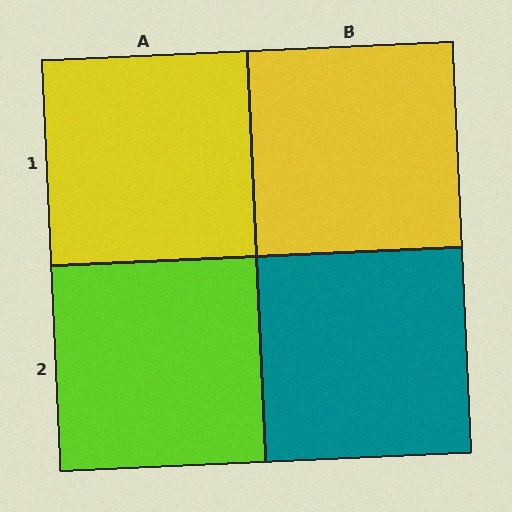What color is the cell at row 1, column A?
Yellow.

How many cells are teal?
1 cell is teal.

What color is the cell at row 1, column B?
Yellow.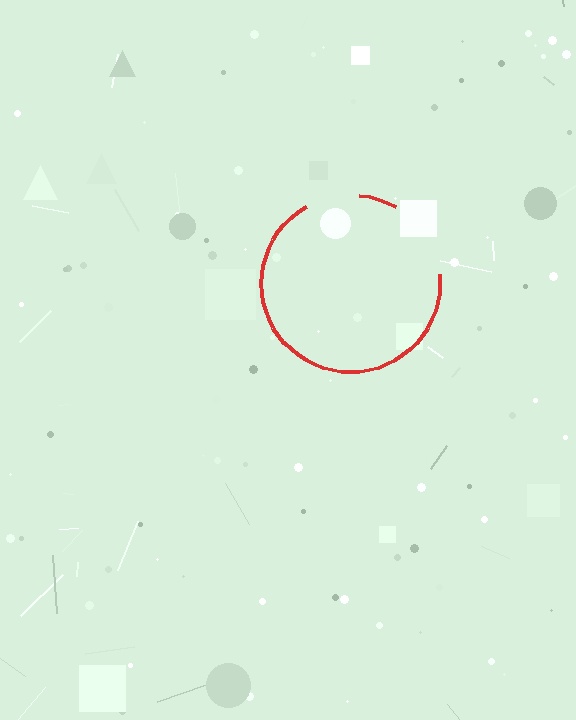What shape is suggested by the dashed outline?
The dashed outline suggests a circle.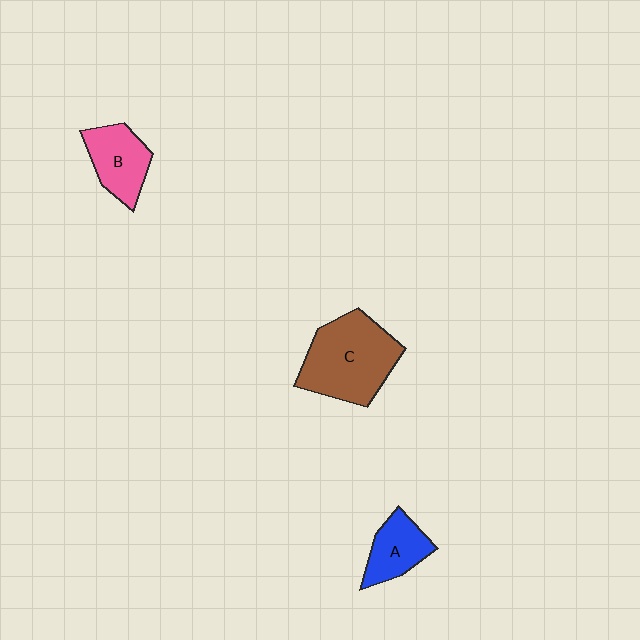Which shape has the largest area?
Shape C (brown).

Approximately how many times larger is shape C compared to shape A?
Approximately 2.1 times.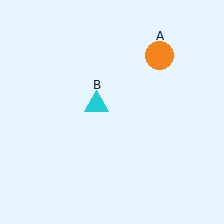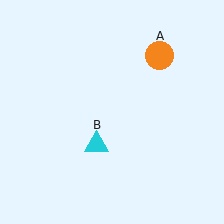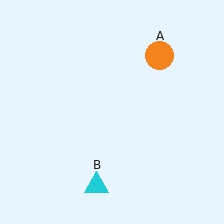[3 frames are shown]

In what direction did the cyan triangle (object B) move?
The cyan triangle (object B) moved down.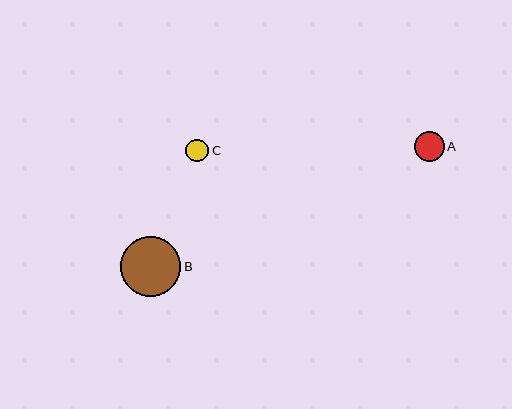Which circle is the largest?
Circle B is the largest with a size of approximately 60 pixels.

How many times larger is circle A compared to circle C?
Circle A is approximately 1.3 times the size of circle C.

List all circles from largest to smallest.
From largest to smallest: B, A, C.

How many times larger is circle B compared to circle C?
Circle B is approximately 2.6 times the size of circle C.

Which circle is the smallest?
Circle C is the smallest with a size of approximately 23 pixels.